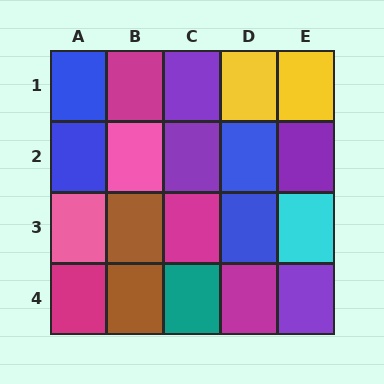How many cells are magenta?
4 cells are magenta.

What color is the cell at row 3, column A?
Pink.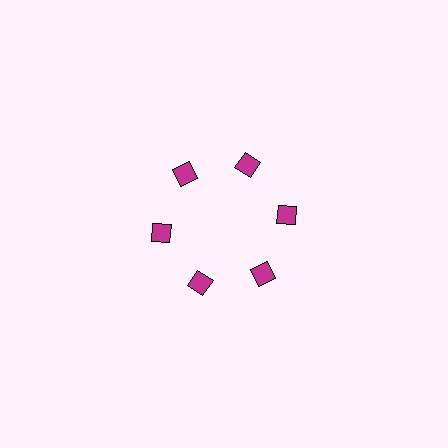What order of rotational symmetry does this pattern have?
This pattern has 6-fold rotational symmetry.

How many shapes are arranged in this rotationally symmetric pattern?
There are 6 shapes, arranged in 6 groups of 1.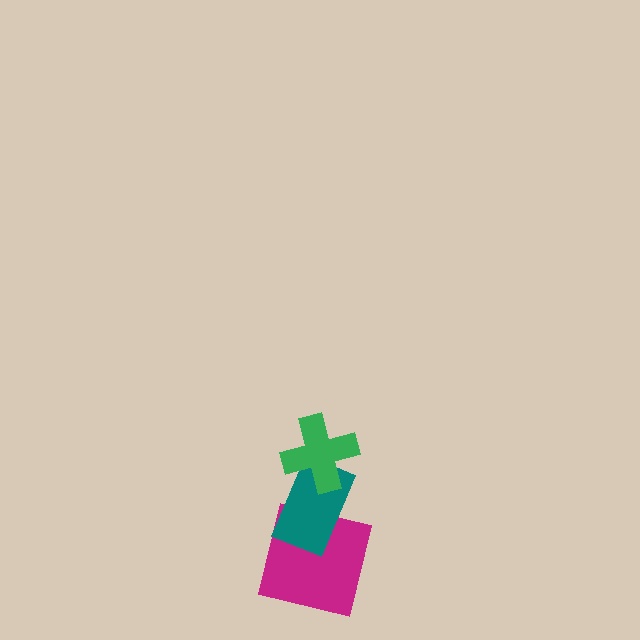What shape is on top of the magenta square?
The teal rectangle is on top of the magenta square.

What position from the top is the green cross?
The green cross is 1st from the top.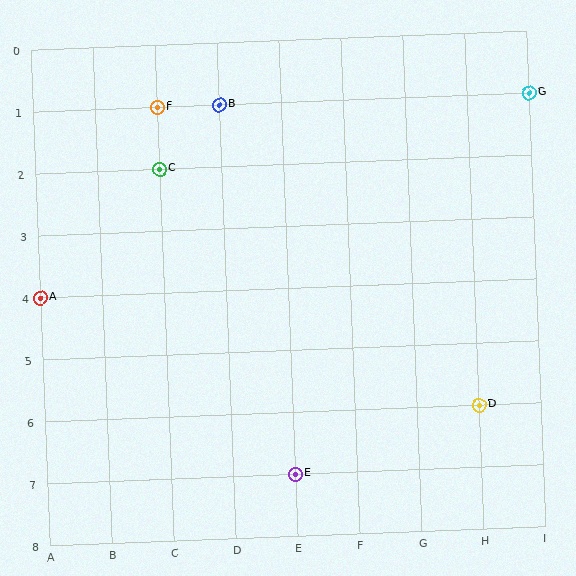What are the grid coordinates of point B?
Point B is at grid coordinates (D, 1).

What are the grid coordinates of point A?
Point A is at grid coordinates (A, 4).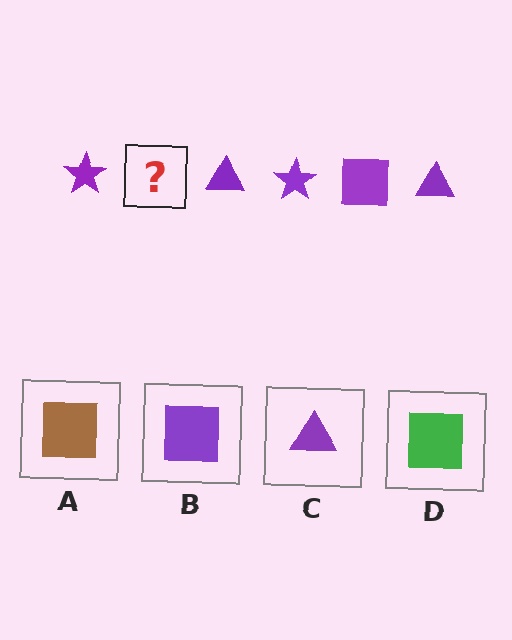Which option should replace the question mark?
Option B.